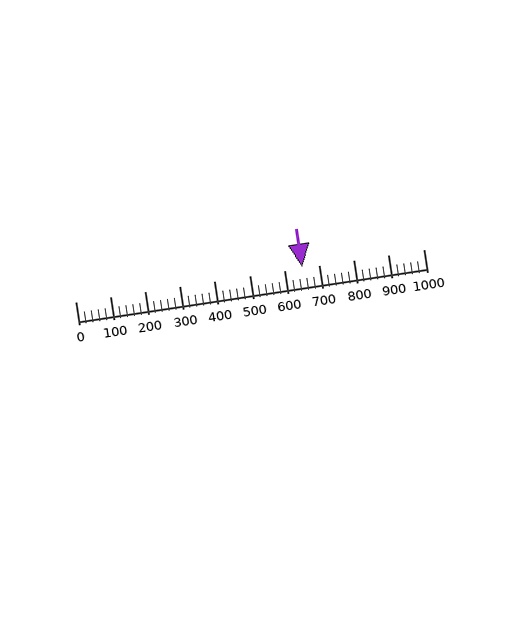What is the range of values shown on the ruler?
The ruler shows values from 0 to 1000.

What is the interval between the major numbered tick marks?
The major tick marks are spaced 100 units apart.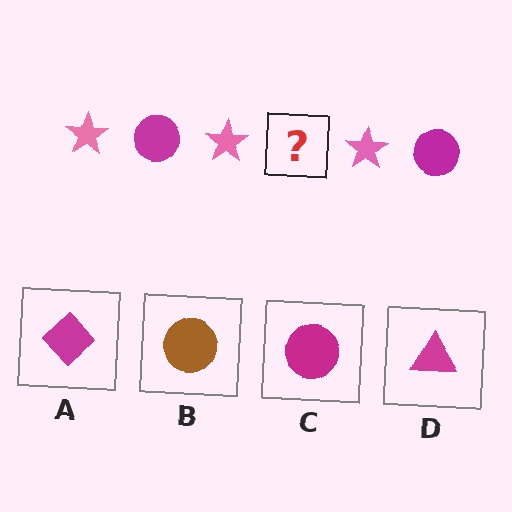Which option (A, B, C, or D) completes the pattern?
C.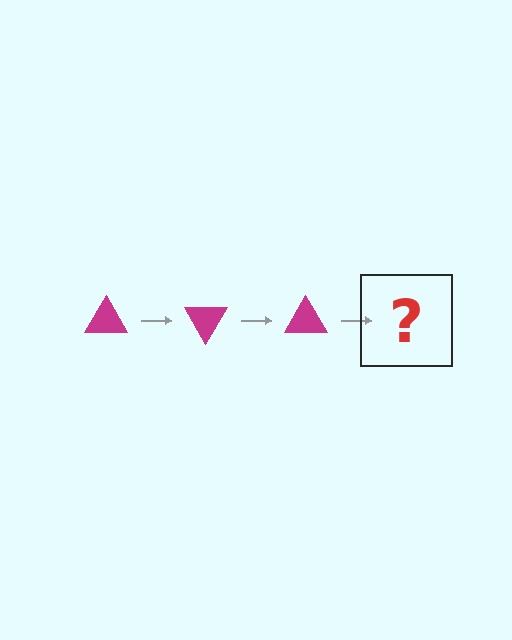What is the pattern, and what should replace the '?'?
The pattern is that the triangle rotates 60 degrees each step. The '?' should be a magenta triangle rotated 180 degrees.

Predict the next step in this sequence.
The next step is a magenta triangle rotated 180 degrees.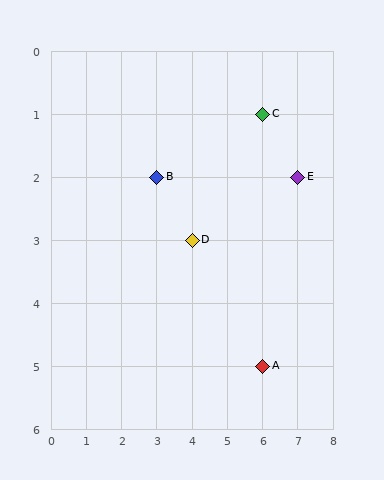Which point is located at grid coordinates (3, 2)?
Point B is at (3, 2).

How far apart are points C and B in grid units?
Points C and B are 3 columns and 1 row apart (about 3.2 grid units diagonally).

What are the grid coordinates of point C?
Point C is at grid coordinates (6, 1).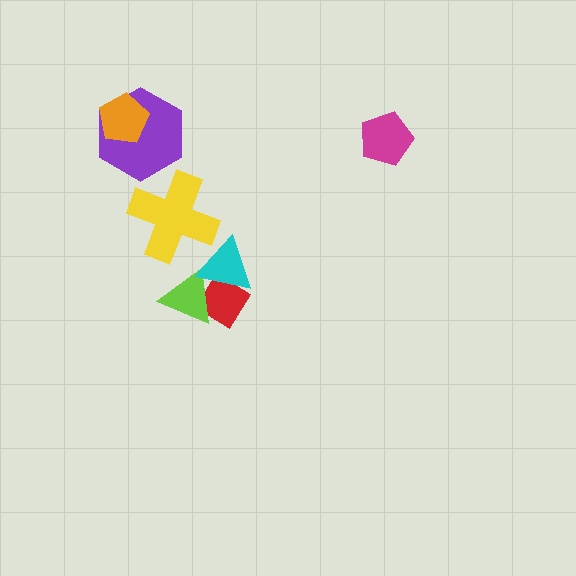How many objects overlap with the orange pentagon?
1 object overlaps with the orange pentagon.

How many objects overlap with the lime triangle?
2 objects overlap with the lime triangle.